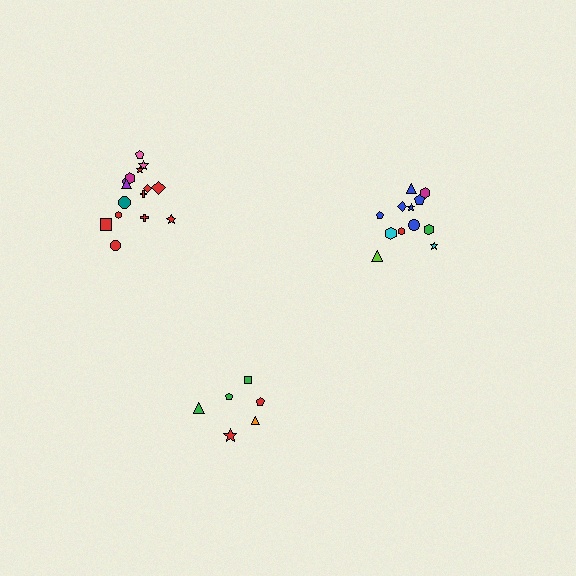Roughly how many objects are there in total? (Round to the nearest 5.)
Roughly 35 objects in total.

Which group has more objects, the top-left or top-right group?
The top-left group.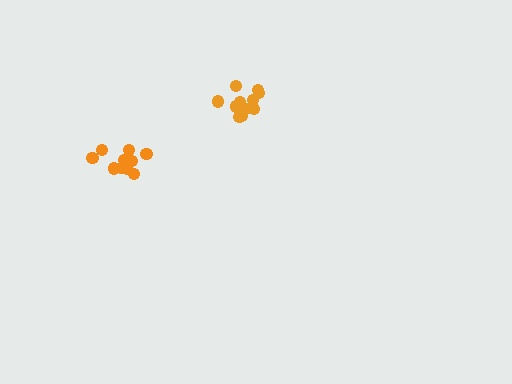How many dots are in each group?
Group 1: 10 dots, Group 2: 12 dots (22 total).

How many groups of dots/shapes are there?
There are 2 groups.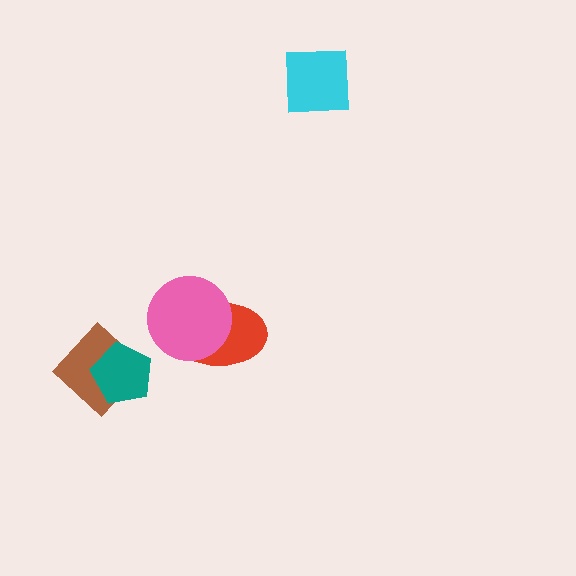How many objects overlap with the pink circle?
1 object overlaps with the pink circle.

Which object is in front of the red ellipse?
The pink circle is in front of the red ellipse.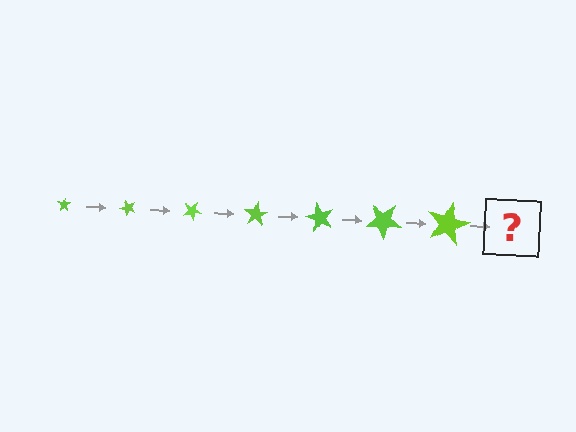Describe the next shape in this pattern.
It should be a star, larger than the previous one and rotated 350 degrees from the start.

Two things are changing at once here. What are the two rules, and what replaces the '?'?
The two rules are that the star grows larger each step and it rotates 50 degrees each step. The '?' should be a star, larger than the previous one and rotated 350 degrees from the start.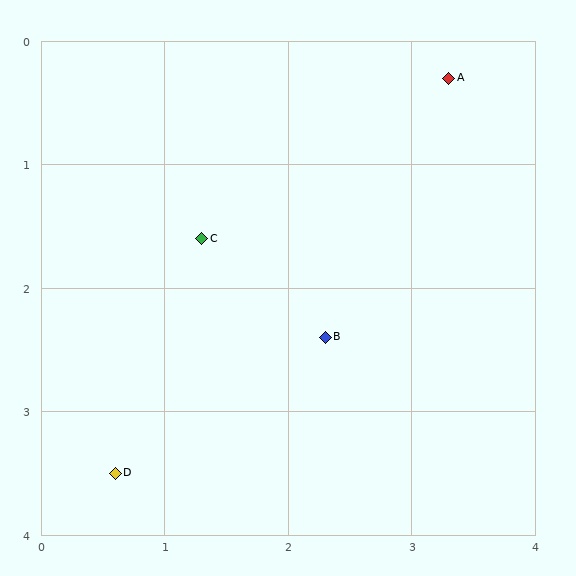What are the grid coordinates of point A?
Point A is at approximately (3.3, 0.3).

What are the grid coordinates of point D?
Point D is at approximately (0.6, 3.5).